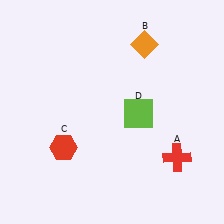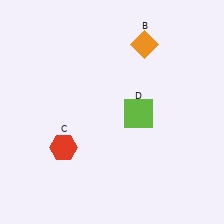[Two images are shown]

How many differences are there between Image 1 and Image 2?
There is 1 difference between the two images.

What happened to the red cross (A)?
The red cross (A) was removed in Image 2. It was in the bottom-right area of Image 1.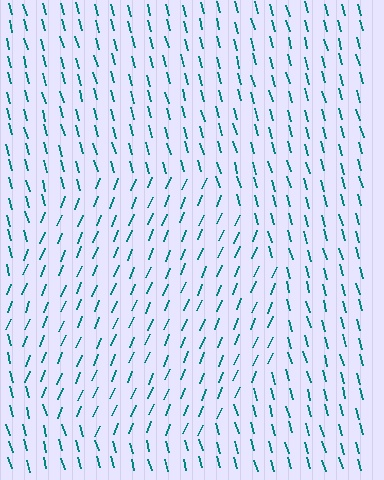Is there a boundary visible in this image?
Yes, there is a texture boundary formed by a change in line orientation.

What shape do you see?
I see a circle.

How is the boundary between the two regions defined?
The boundary is defined purely by a change in line orientation (approximately 38 degrees difference). All lines are the same color and thickness.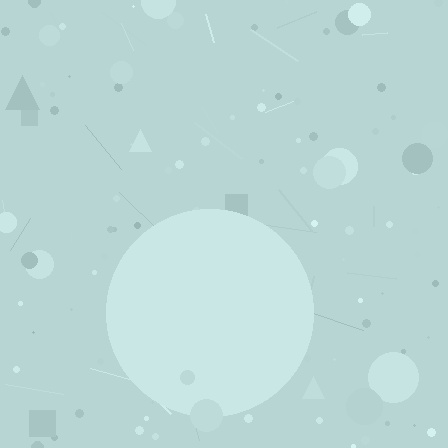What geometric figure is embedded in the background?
A circle is embedded in the background.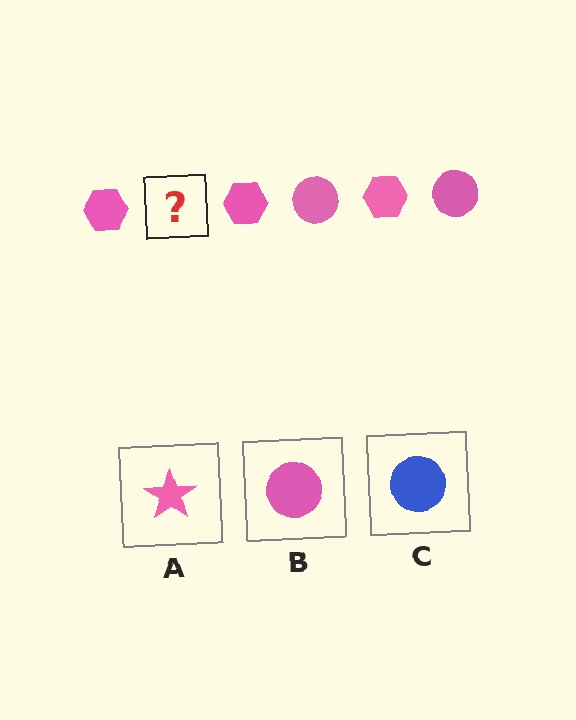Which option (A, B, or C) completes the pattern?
B.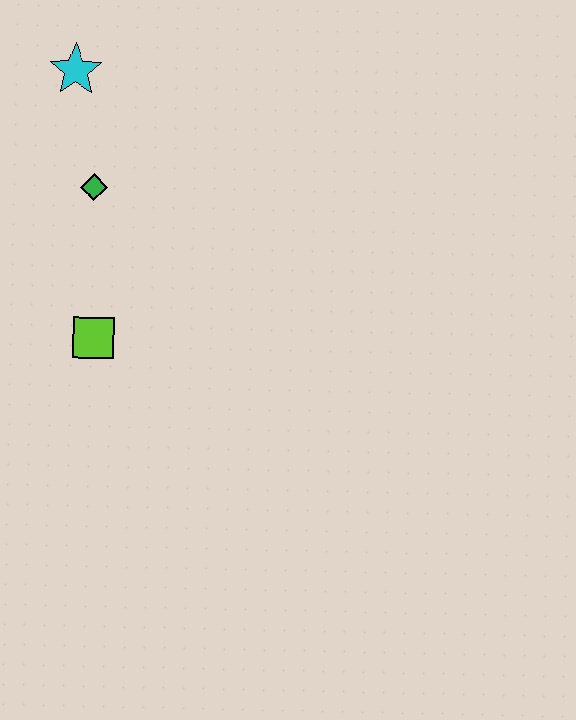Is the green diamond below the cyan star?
Yes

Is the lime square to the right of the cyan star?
Yes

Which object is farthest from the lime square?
The cyan star is farthest from the lime square.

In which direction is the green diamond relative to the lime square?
The green diamond is above the lime square.